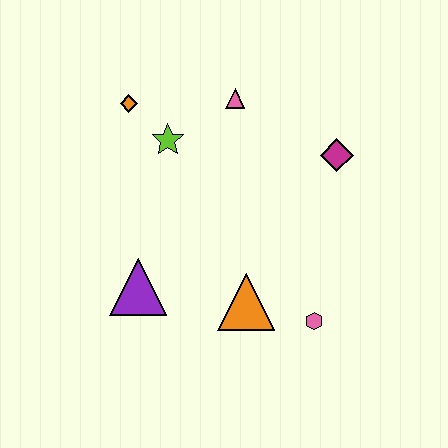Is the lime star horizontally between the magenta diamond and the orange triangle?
No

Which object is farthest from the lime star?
The pink hexagon is farthest from the lime star.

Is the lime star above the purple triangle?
Yes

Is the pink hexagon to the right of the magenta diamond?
No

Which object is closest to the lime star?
The orange diamond is closest to the lime star.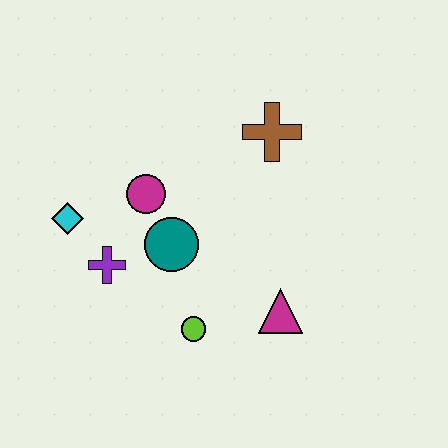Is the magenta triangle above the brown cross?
No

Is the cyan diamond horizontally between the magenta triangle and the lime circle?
No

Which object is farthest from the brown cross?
The cyan diamond is farthest from the brown cross.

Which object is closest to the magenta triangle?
The lime circle is closest to the magenta triangle.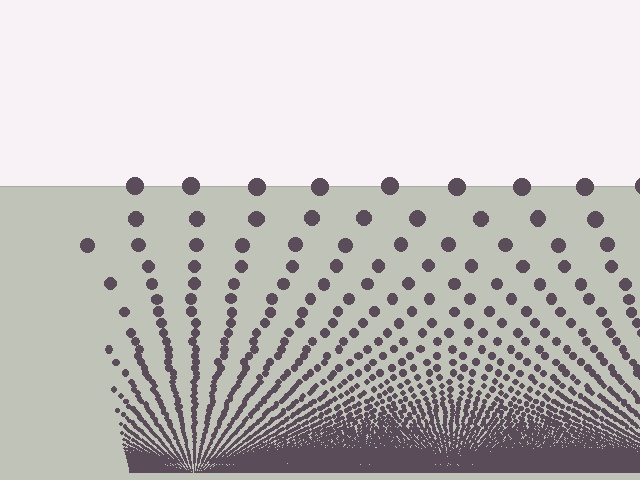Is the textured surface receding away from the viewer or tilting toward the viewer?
The surface appears to tilt toward the viewer. Texture elements get larger and sparser toward the top.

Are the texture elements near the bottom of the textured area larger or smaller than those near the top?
Smaller. The gradient is inverted — elements near the bottom are smaller and denser.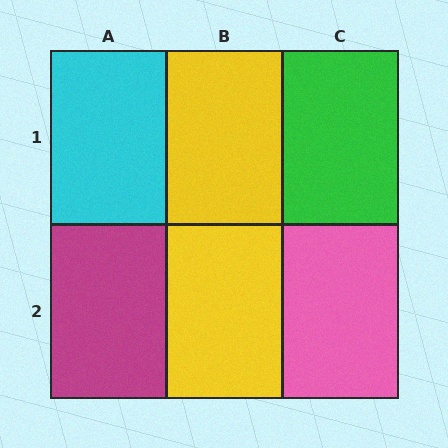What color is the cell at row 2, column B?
Yellow.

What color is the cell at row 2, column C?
Pink.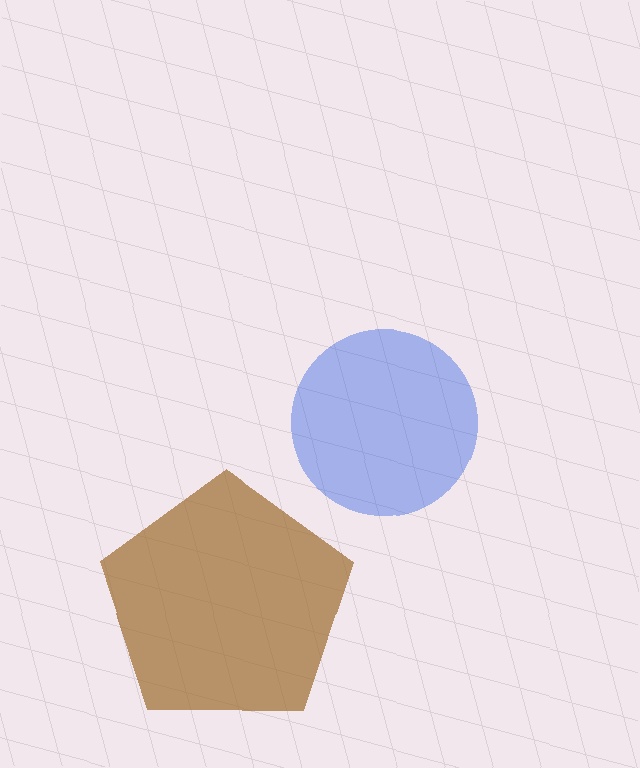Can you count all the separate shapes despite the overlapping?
Yes, there are 2 separate shapes.